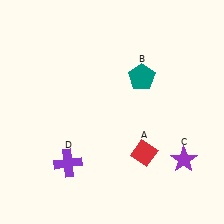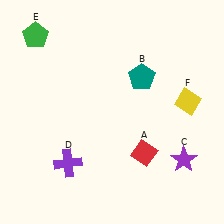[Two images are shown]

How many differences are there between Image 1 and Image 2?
There are 2 differences between the two images.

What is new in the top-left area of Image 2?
A green pentagon (E) was added in the top-left area of Image 2.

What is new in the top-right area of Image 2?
A yellow diamond (F) was added in the top-right area of Image 2.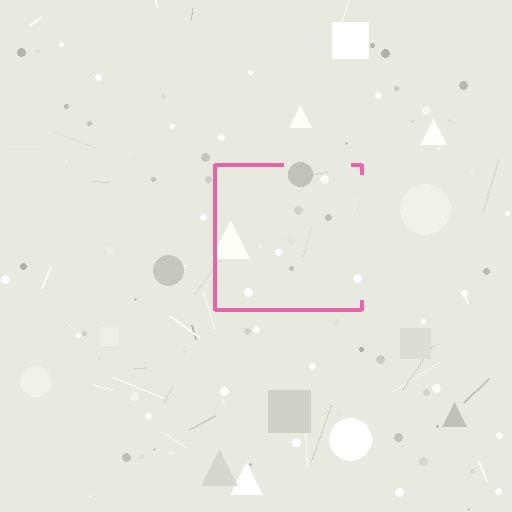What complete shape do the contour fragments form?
The contour fragments form a square.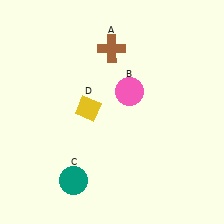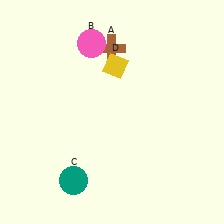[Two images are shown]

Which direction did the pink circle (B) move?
The pink circle (B) moved up.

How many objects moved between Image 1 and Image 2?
2 objects moved between the two images.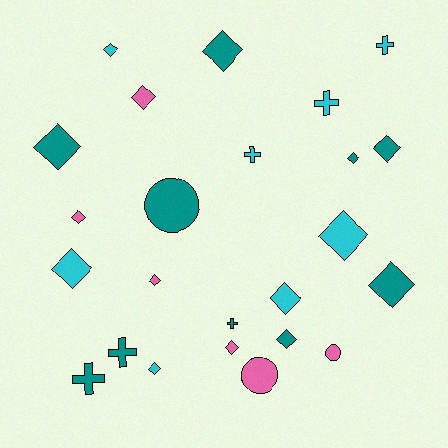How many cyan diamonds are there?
There are 5 cyan diamonds.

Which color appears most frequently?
Teal, with 10 objects.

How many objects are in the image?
There are 24 objects.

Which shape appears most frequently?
Diamond, with 15 objects.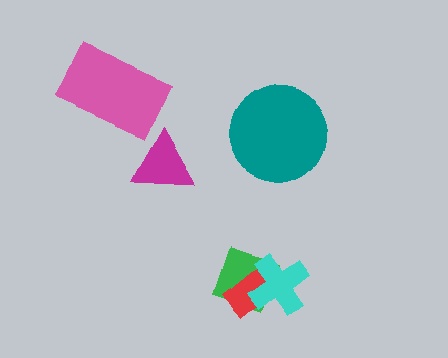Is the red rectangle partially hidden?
Yes, it is partially covered by another shape.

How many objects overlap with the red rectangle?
2 objects overlap with the red rectangle.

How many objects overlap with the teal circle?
0 objects overlap with the teal circle.